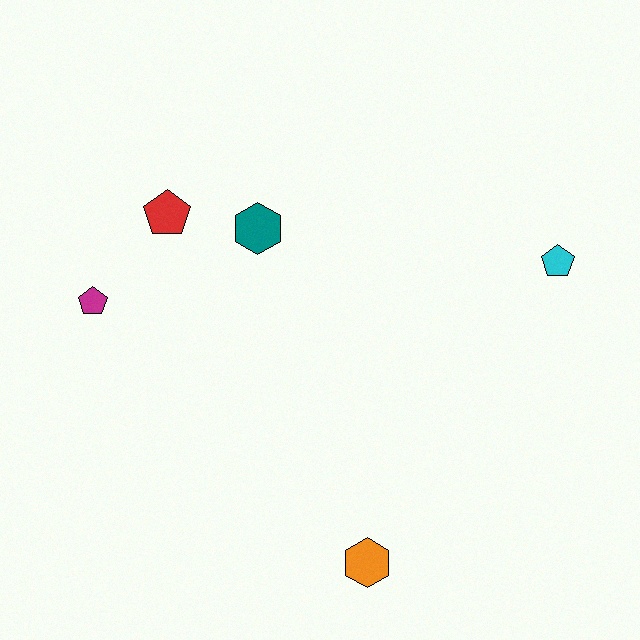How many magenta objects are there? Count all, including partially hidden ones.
There is 1 magenta object.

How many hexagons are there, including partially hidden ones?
There are 2 hexagons.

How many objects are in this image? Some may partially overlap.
There are 5 objects.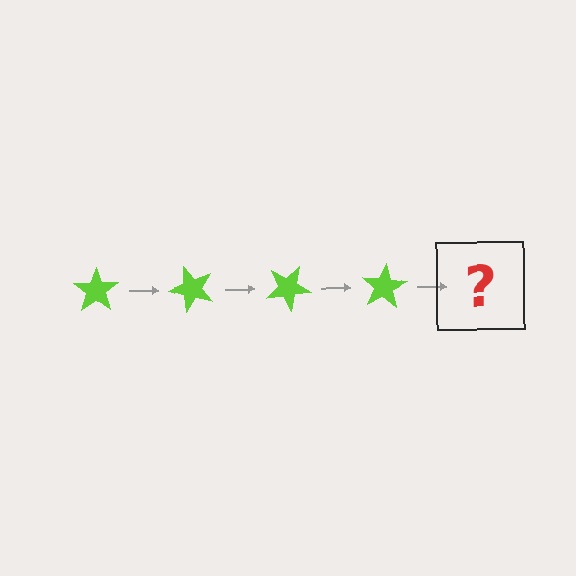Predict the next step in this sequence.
The next step is a lime star rotated 200 degrees.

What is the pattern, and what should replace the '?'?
The pattern is that the star rotates 50 degrees each step. The '?' should be a lime star rotated 200 degrees.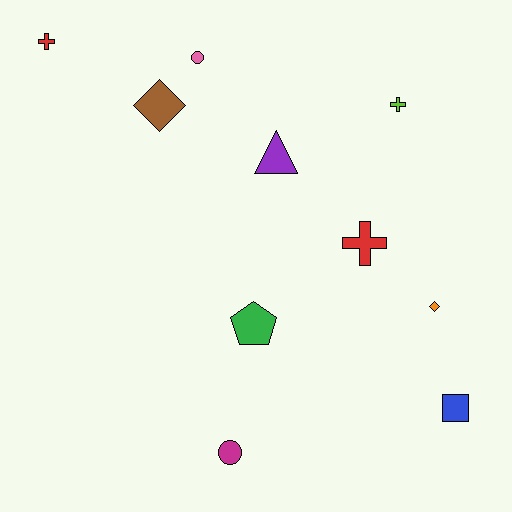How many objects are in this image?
There are 10 objects.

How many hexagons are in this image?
There are no hexagons.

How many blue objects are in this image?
There is 1 blue object.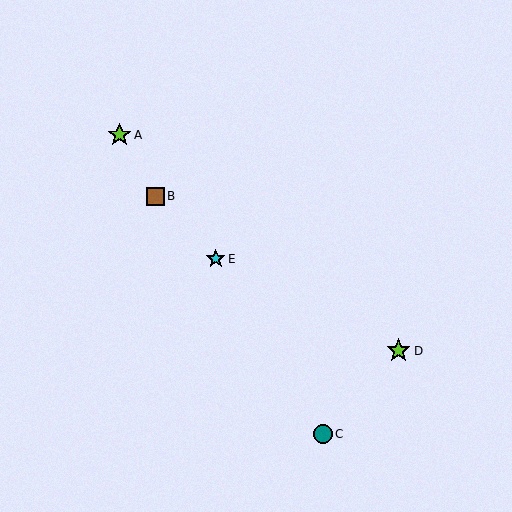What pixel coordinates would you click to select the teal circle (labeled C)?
Click at (323, 434) to select the teal circle C.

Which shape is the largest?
The lime star (labeled D) is the largest.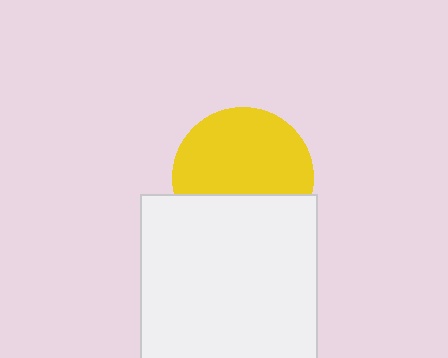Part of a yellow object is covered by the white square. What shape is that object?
It is a circle.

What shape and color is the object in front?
The object in front is a white square.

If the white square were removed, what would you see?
You would see the complete yellow circle.